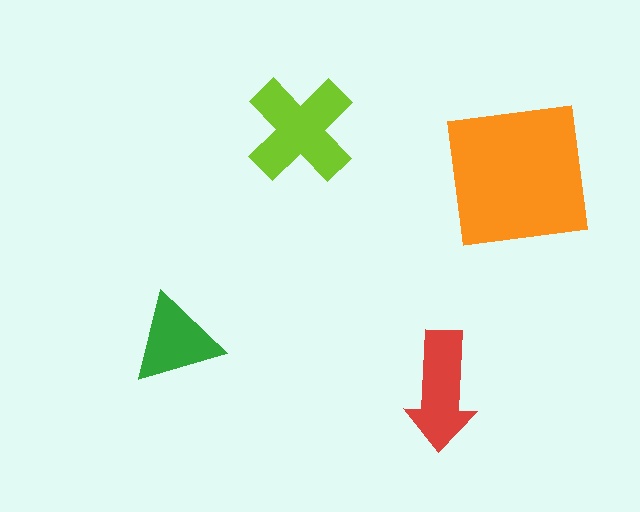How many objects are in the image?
There are 4 objects in the image.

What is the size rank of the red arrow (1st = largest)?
3rd.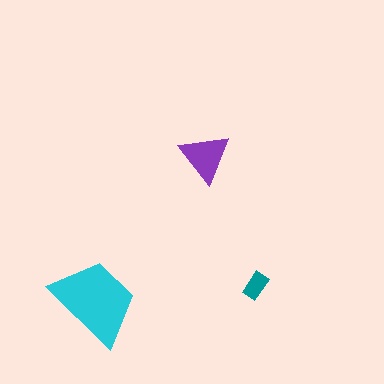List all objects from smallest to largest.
The teal rectangle, the purple triangle, the cyan trapezoid.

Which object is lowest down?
The cyan trapezoid is bottommost.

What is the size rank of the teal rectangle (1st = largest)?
3rd.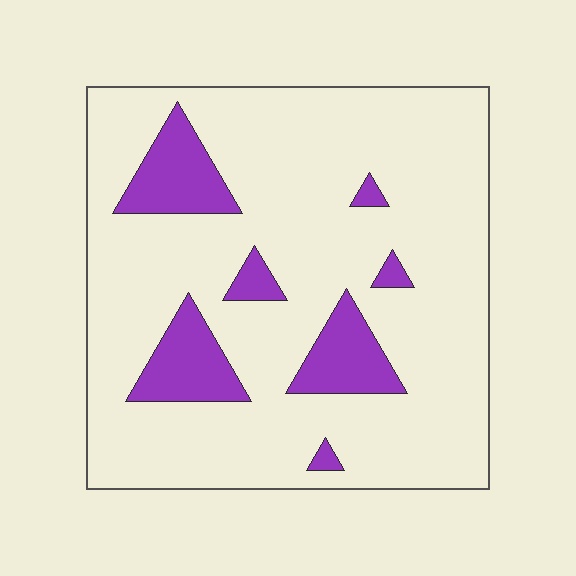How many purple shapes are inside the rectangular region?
7.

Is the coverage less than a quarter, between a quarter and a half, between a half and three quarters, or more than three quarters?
Less than a quarter.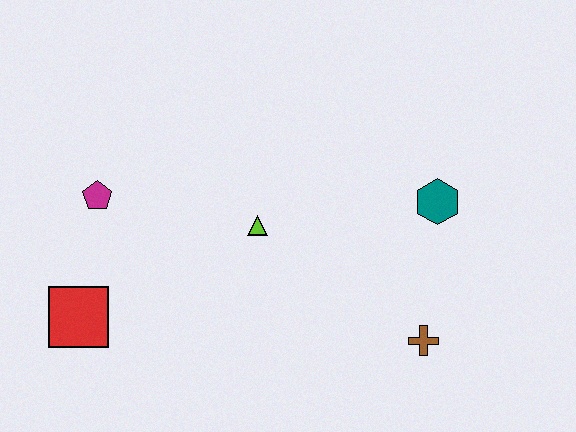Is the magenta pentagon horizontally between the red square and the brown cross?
Yes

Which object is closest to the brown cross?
The teal hexagon is closest to the brown cross.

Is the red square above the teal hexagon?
No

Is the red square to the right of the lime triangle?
No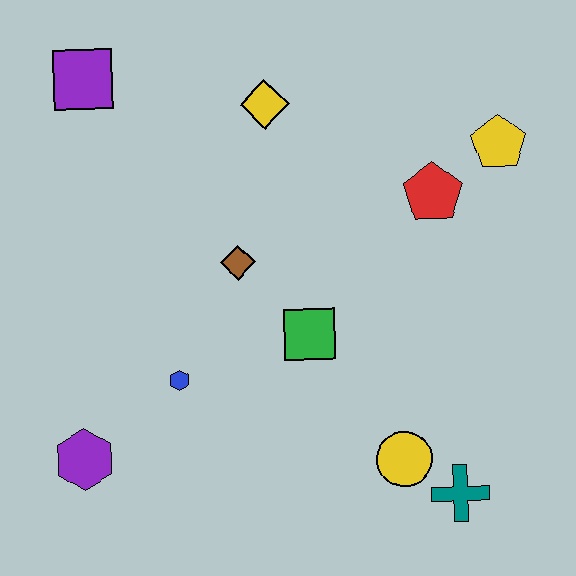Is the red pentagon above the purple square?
No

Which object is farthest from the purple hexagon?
The yellow pentagon is farthest from the purple hexagon.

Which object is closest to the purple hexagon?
The blue hexagon is closest to the purple hexagon.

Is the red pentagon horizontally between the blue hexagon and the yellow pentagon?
Yes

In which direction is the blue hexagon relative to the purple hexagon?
The blue hexagon is to the right of the purple hexagon.